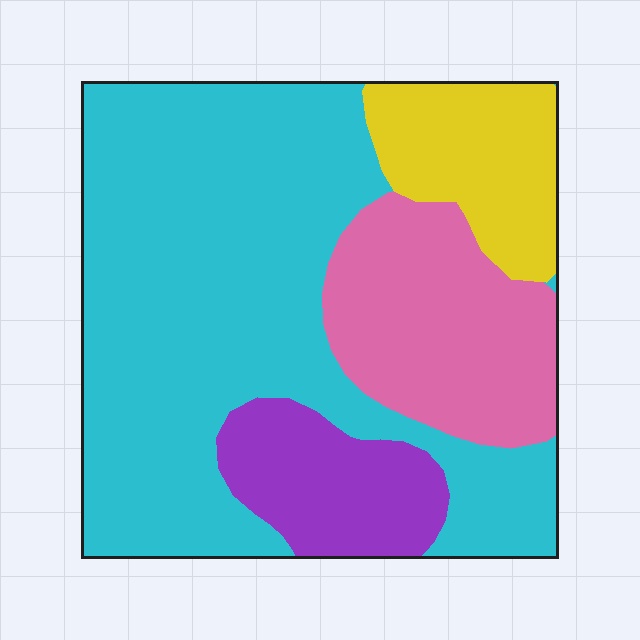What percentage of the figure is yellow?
Yellow covers about 10% of the figure.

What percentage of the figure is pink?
Pink takes up about one fifth (1/5) of the figure.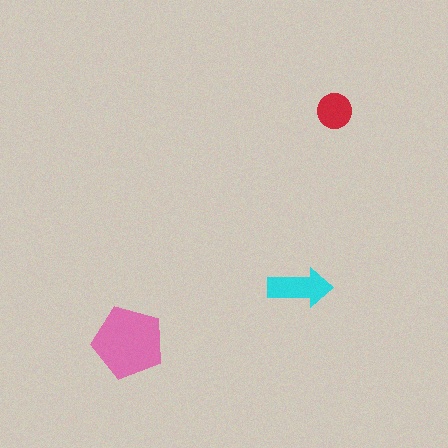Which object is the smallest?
The red circle.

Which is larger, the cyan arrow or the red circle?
The cyan arrow.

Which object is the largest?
The pink pentagon.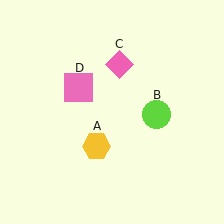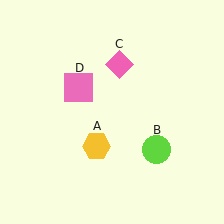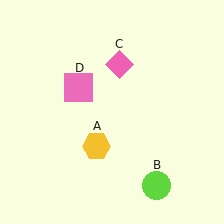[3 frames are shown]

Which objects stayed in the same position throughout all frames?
Yellow hexagon (object A) and pink diamond (object C) and pink square (object D) remained stationary.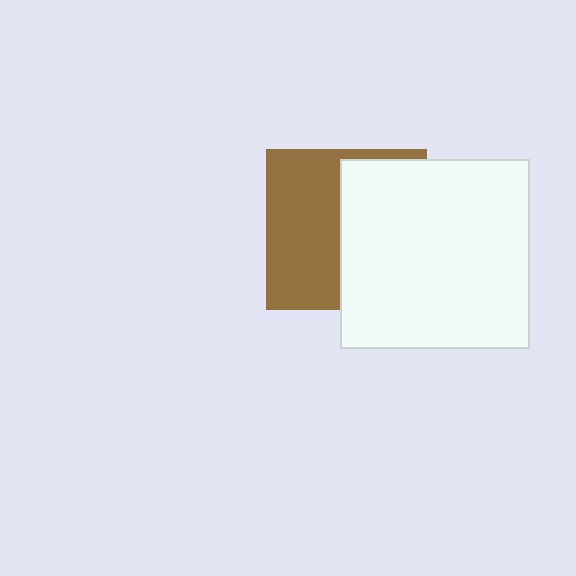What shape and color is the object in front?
The object in front is a white square.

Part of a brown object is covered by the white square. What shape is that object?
It is a square.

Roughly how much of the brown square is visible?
About half of it is visible (roughly 49%).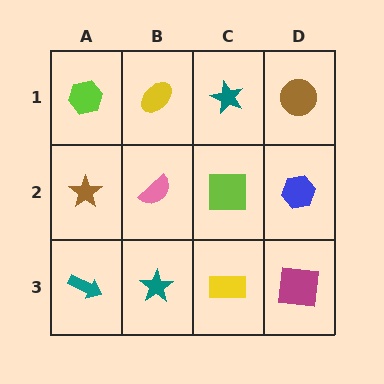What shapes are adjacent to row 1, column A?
A brown star (row 2, column A), a yellow ellipse (row 1, column B).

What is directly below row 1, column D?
A blue hexagon.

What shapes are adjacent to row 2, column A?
A lime hexagon (row 1, column A), a teal arrow (row 3, column A), a pink semicircle (row 2, column B).